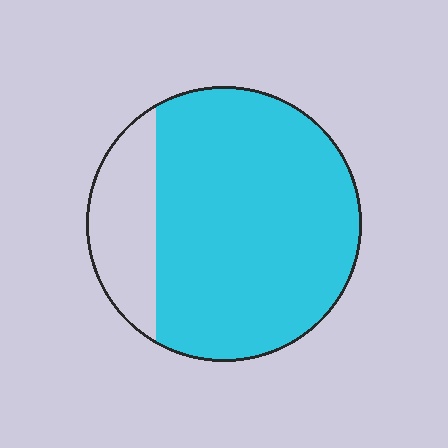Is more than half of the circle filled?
Yes.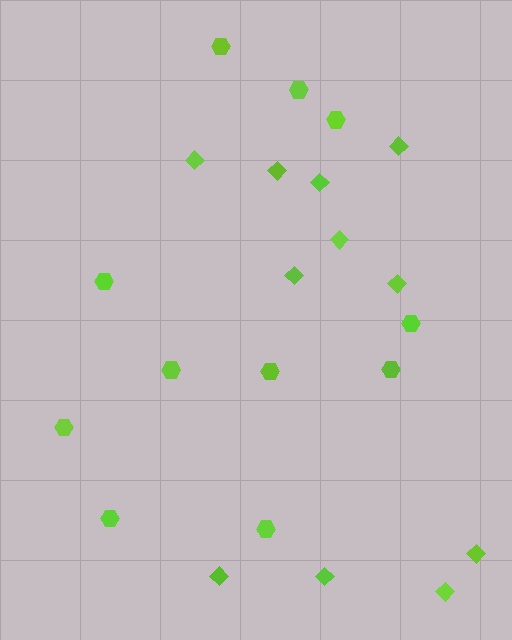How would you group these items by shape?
There are 2 groups: one group of diamonds (11) and one group of hexagons (11).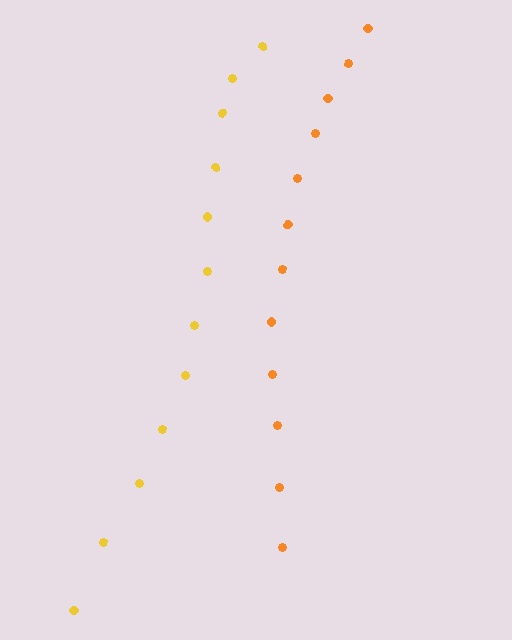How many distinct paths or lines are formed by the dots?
There are 2 distinct paths.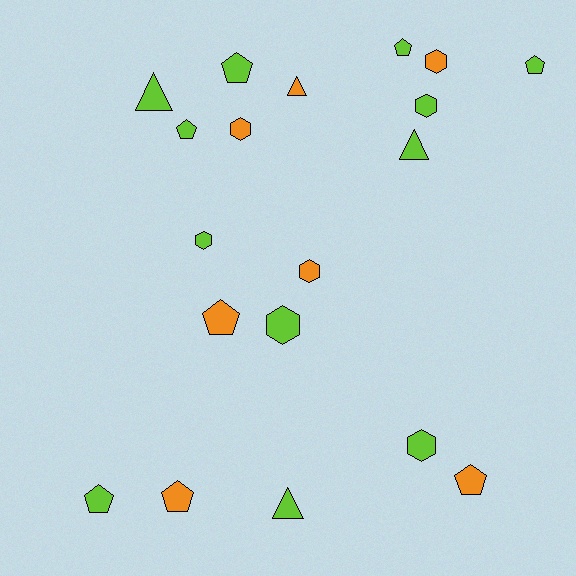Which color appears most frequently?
Lime, with 12 objects.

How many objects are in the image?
There are 19 objects.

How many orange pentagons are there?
There are 3 orange pentagons.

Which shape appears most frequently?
Pentagon, with 8 objects.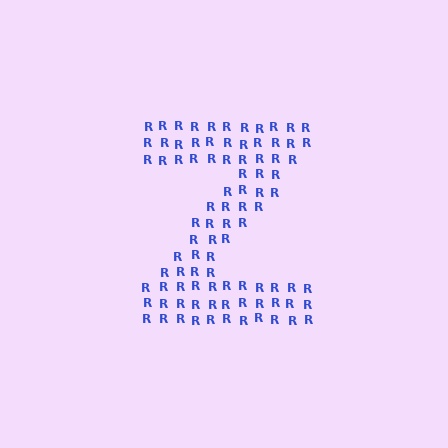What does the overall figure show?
The overall figure shows the letter Z.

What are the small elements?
The small elements are letter R's.